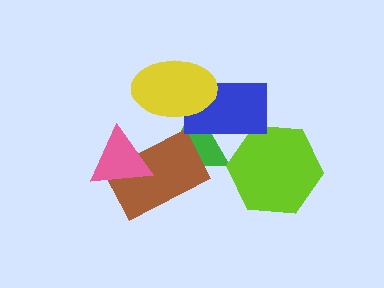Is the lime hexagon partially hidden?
Yes, it is partially covered by another shape.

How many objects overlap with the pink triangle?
1 object overlaps with the pink triangle.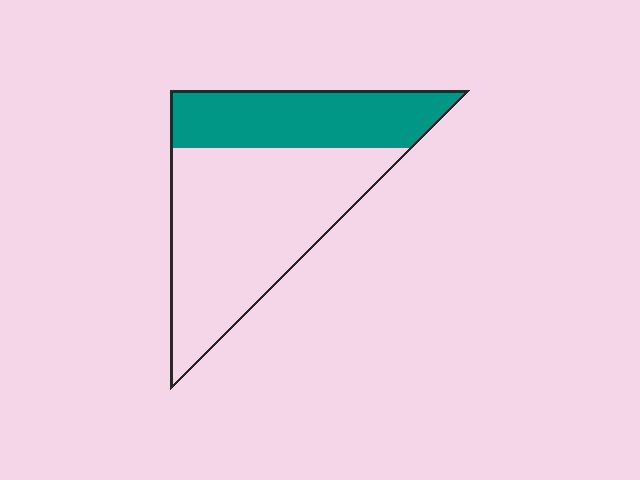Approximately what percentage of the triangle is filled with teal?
Approximately 35%.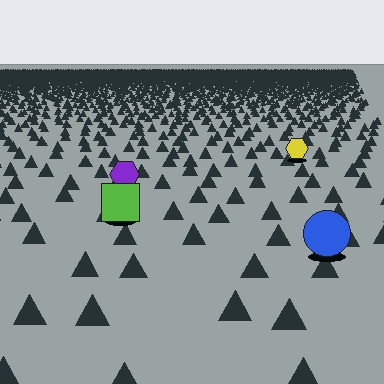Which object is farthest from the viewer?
The yellow hexagon is farthest from the viewer. It appears smaller and the ground texture around it is denser.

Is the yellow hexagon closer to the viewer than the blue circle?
No. The blue circle is closer — you can tell from the texture gradient: the ground texture is coarser near it.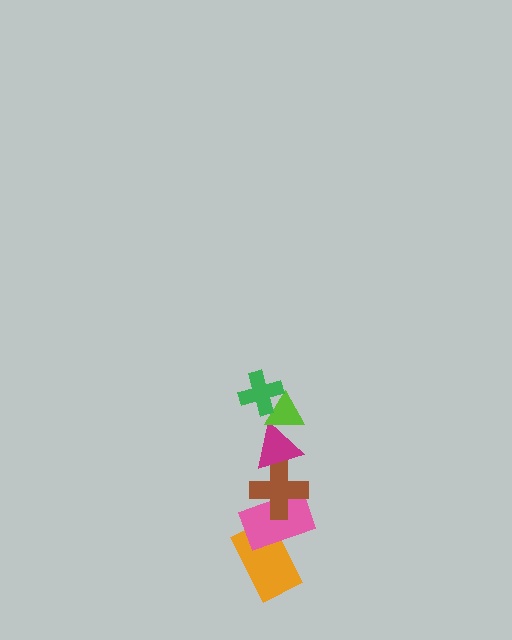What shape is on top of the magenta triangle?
The lime triangle is on top of the magenta triangle.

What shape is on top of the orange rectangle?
The pink rectangle is on top of the orange rectangle.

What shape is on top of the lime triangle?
The green cross is on top of the lime triangle.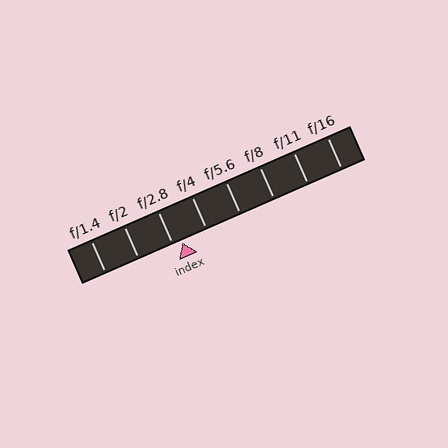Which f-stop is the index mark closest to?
The index mark is closest to f/2.8.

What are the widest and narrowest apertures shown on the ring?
The widest aperture shown is f/1.4 and the narrowest is f/16.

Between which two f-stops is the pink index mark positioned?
The index mark is between f/2.8 and f/4.